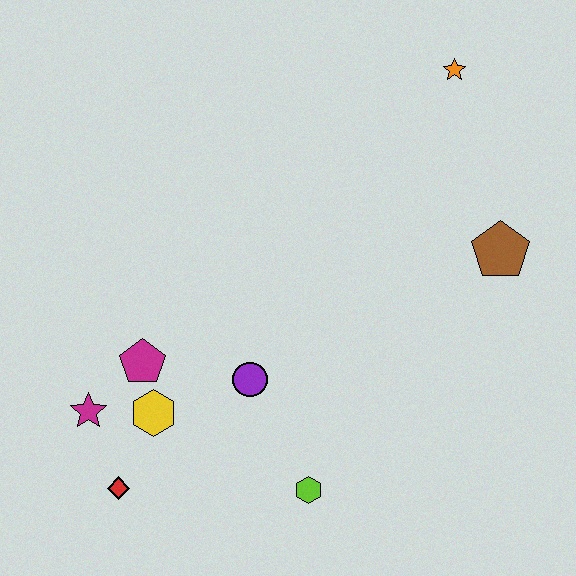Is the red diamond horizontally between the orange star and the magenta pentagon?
No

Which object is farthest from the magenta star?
The orange star is farthest from the magenta star.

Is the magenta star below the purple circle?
Yes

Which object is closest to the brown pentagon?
The orange star is closest to the brown pentagon.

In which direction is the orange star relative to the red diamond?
The orange star is above the red diamond.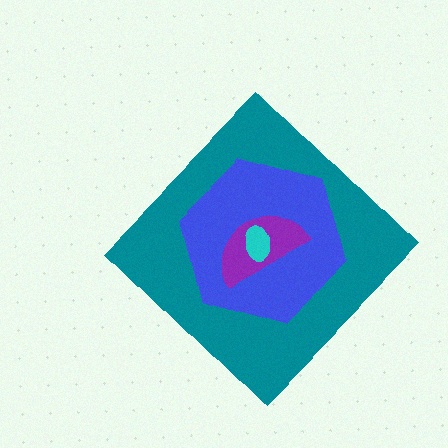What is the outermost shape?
The teal diamond.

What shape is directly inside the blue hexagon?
The purple semicircle.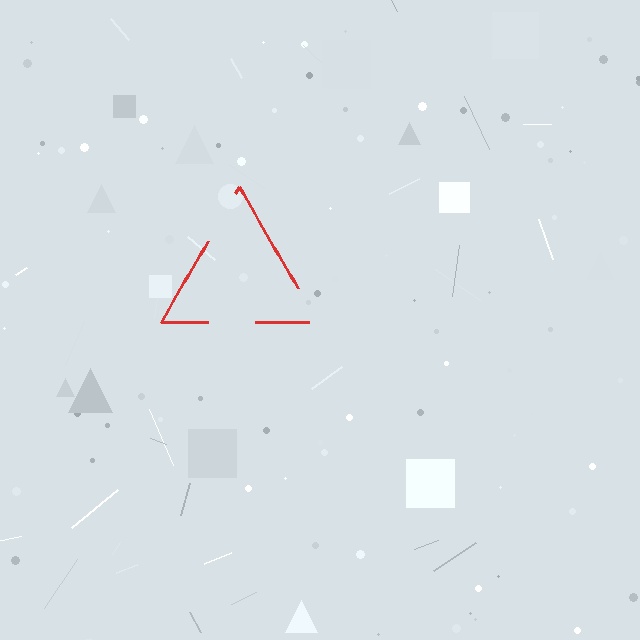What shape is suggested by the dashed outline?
The dashed outline suggests a triangle.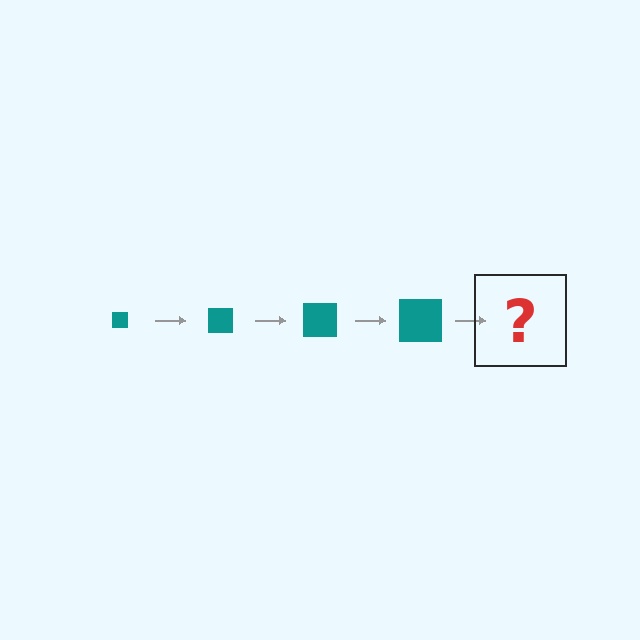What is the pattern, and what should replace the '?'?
The pattern is that the square gets progressively larger each step. The '?' should be a teal square, larger than the previous one.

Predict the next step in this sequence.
The next step is a teal square, larger than the previous one.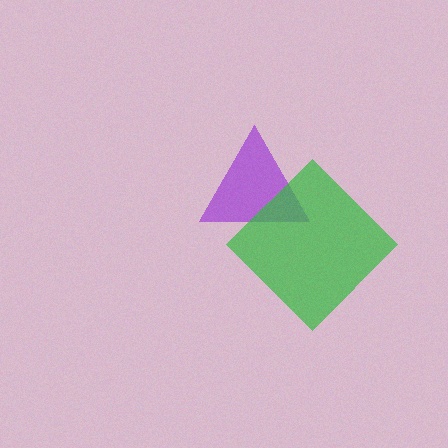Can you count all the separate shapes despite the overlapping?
Yes, there are 2 separate shapes.